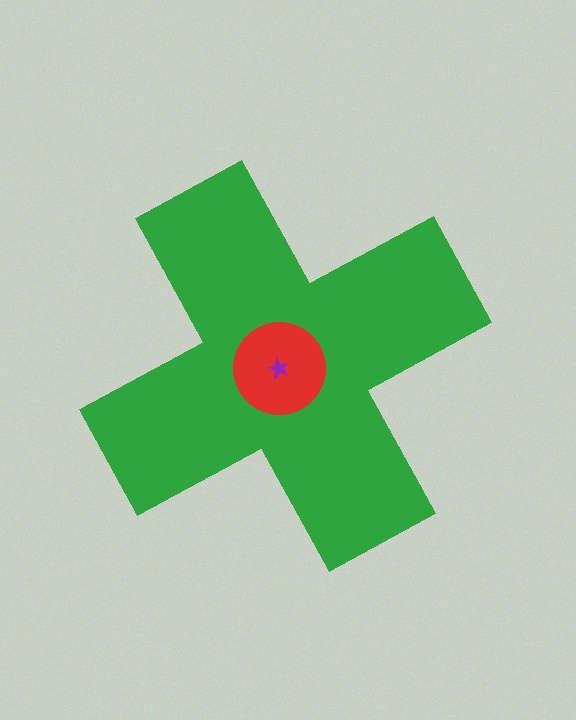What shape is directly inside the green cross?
The red circle.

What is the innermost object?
The purple star.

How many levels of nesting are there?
3.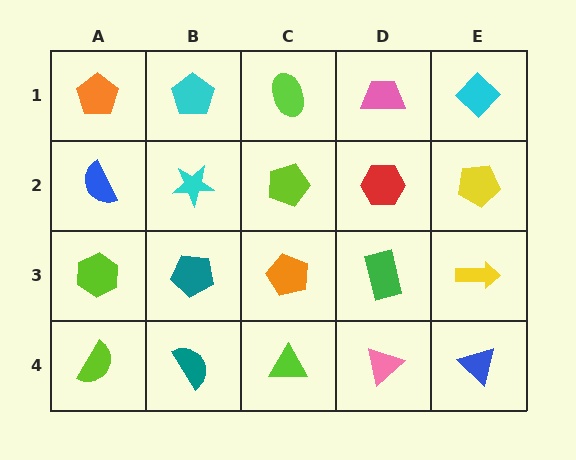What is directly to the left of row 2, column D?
A lime pentagon.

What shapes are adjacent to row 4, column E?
A yellow arrow (row 3, column E), a pink triangle (row 4, column D).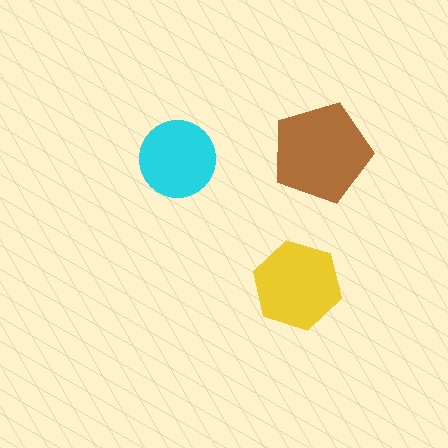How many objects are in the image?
There are 3 objects in the image.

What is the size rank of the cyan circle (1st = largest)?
3rd.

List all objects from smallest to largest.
The cyan circle, the yellow hexagon, the brown pentagon.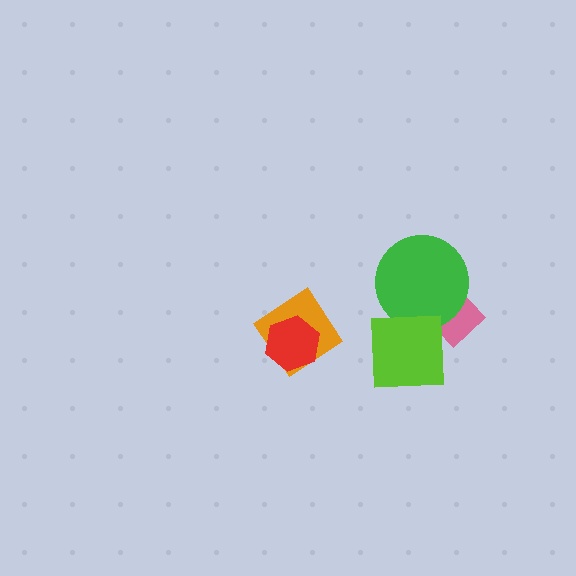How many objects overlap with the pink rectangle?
2 objects overlap with the pink rectangle.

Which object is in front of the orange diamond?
The red hexagon is in front of the orange diamond.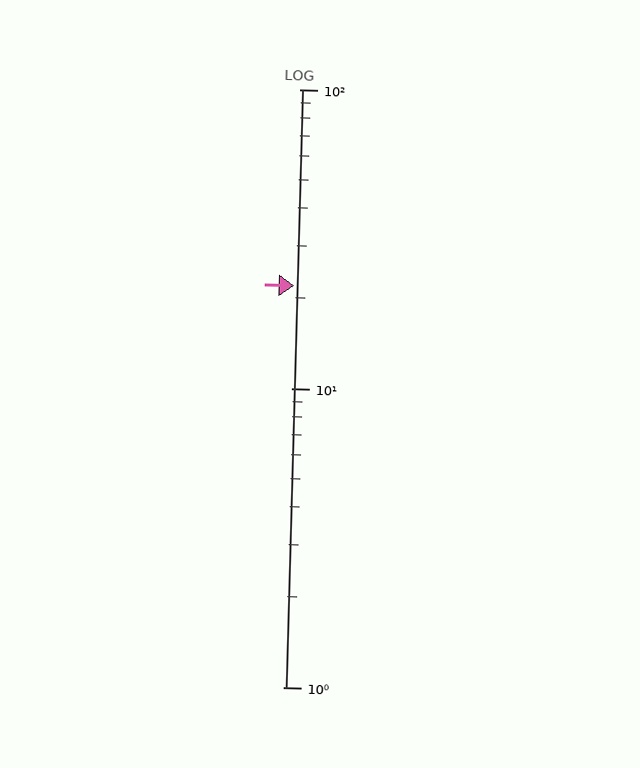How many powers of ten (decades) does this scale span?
The scale spans 2 decades, from 1 to 100.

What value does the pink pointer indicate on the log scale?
The pointer indicates approximately 22.